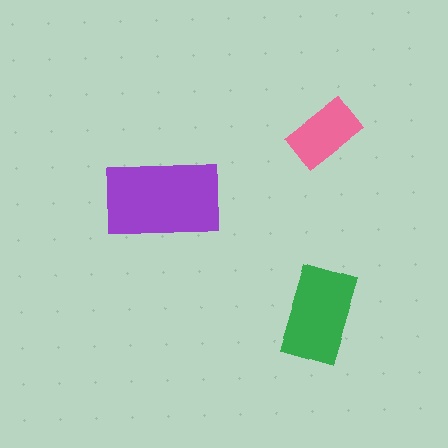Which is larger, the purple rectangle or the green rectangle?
The purple one.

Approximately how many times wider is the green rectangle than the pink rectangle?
About 1.5 times wider.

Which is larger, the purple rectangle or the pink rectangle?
The purple one.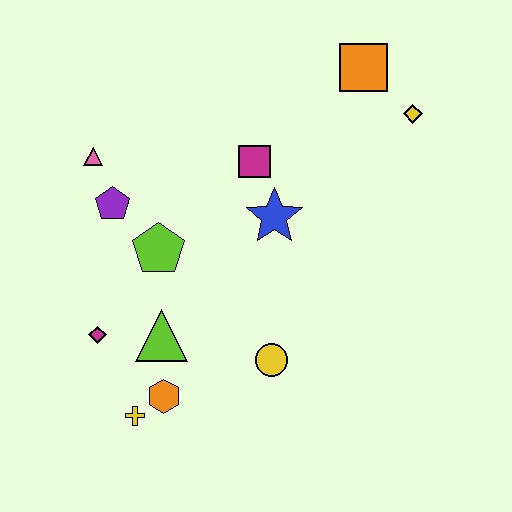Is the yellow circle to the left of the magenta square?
No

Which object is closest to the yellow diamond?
The orange square is closest to the yellow diamond.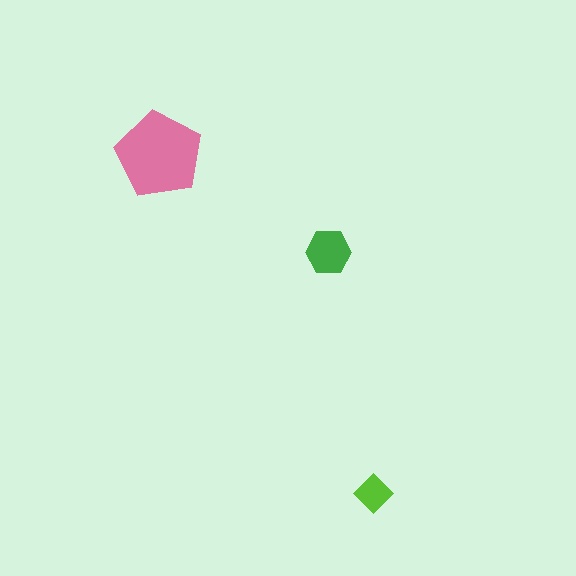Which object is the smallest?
The lime diamond.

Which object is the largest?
The pink pentagon.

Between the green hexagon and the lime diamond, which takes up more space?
The green hexagon.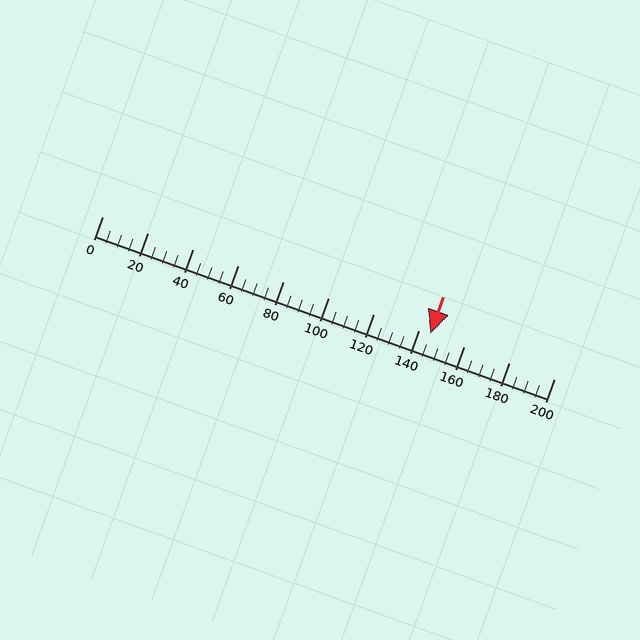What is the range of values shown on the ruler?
The ruler shows values from 0 to 200.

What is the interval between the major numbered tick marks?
The major tick marks are spaced 20 units apart.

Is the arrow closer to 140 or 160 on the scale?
The arrow is closer to 140.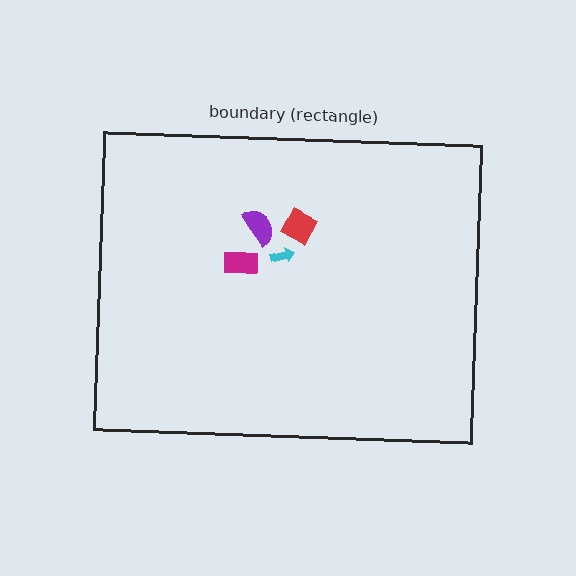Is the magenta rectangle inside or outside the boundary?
Inside.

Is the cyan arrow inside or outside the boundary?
Inside.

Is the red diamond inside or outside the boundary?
Inside.